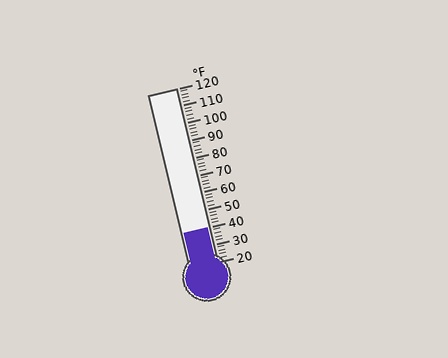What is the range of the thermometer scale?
The thermometer scale ranges from 20°F to 120°F.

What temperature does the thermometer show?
The thermometer shows approximately 40°F.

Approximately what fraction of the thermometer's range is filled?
The thermometer is filled to approximately 20% of its range.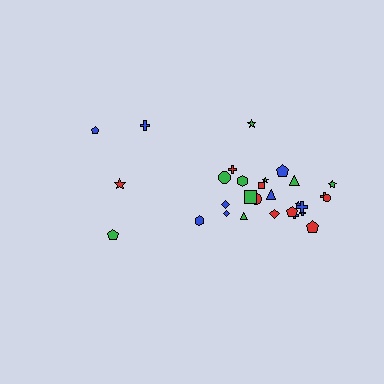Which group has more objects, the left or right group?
The right group.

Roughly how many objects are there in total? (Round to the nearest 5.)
Roughly 30 objects in total.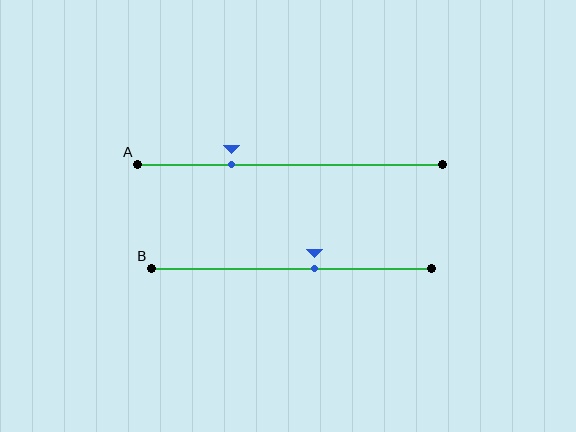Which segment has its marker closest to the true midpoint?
Segment B has its marker closest to the true midpoint.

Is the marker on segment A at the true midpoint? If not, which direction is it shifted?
No, the marker on segment A is shifted to the left by about 19% of the segment length.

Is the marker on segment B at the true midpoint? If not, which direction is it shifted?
No, the marker on segment B is shifted to the right by about 8% of the segment length.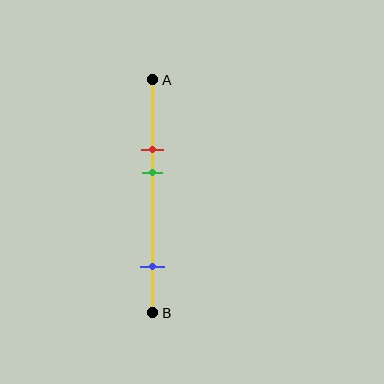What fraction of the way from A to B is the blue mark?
The blue mark is approximately 80% (0.8) of the way from A to B.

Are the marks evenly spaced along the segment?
No, the marks are not evenly spaced.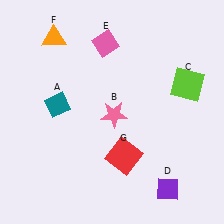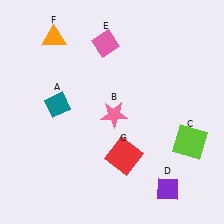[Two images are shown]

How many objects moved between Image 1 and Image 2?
1 object moved between the two images.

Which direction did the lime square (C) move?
The lime square (C) moved down.